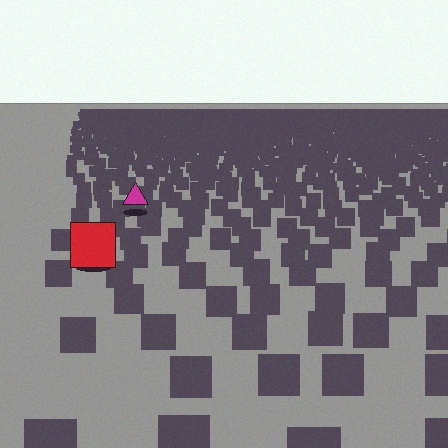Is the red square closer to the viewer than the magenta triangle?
Yes. The red square is closer — you can tell from the texture gradient: the ground texture is coarser near it.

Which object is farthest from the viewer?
The magenta triangle is farthest from the viewer. It appears smaller and the ground texture around it is denser.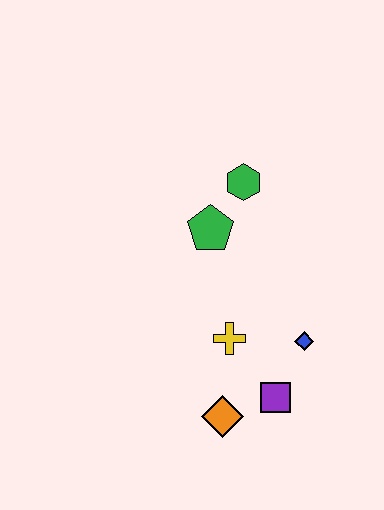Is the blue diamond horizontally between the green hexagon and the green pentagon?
No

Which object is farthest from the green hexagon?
The orange diamond is farthest from the green hexagon.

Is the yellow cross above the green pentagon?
No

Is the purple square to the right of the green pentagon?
Yes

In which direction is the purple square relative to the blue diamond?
The purple square is below the blue diamond.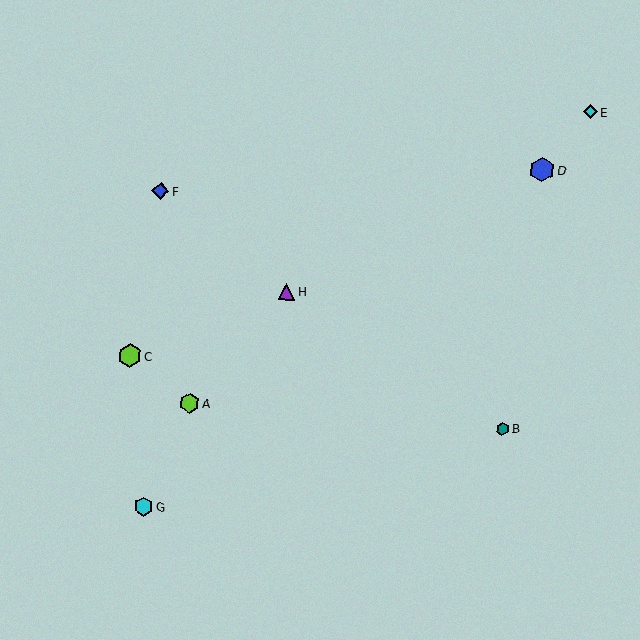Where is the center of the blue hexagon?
The center of the blue hexagon is at (542, 170).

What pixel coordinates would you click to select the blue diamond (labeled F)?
Click at (161, 191) to select the blue diamond F.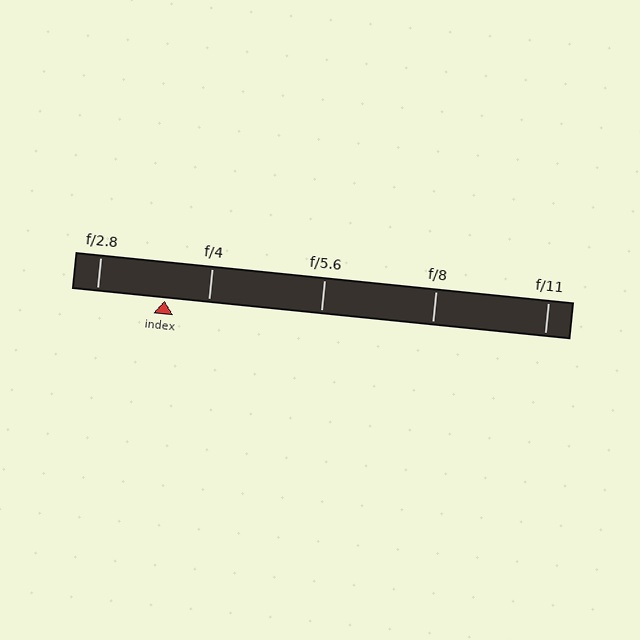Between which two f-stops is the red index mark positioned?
The index mark is between f/2.8 and f/4.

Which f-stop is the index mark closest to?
The index mark is closest to f/4.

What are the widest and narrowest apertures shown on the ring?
The widest aperture shown is f/2.8 and the narrowest is f/11.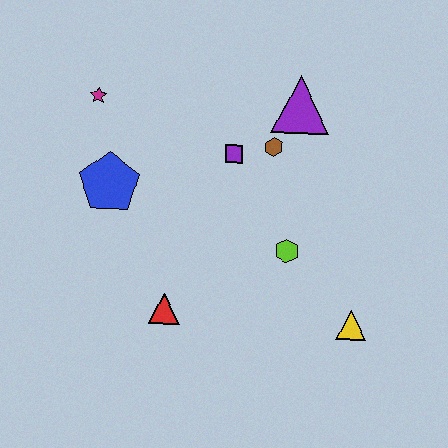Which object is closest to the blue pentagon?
The magenta star is closest to the blue pentagon.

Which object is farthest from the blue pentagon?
The yellow triangle is farthest from the blue pentagon.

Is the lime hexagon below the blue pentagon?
Yes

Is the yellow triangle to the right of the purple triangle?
Yes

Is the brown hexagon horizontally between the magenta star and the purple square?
No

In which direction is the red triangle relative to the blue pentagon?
The red triangle is below the blue pentagon.